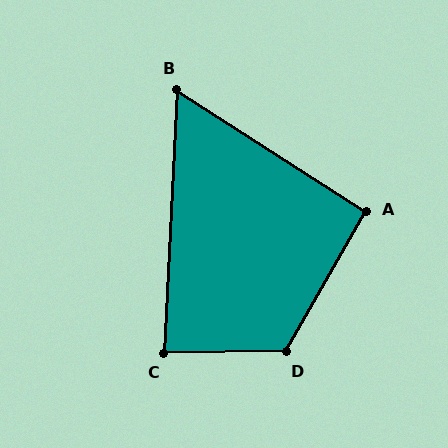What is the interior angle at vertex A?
Approximately 93 degrees (approximately right).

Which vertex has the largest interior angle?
D, at approximately 120 degrees.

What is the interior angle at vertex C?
Approximately 87 degrees (approximately right).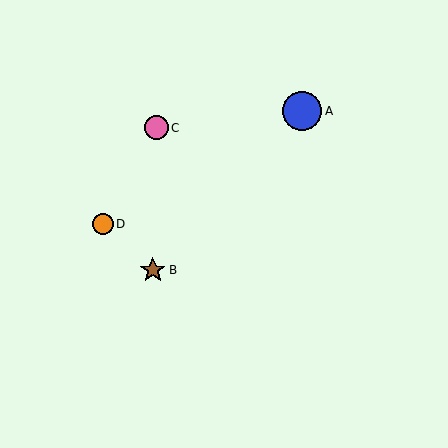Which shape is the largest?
The blue circle (labeled A) is the largest.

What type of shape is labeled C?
Shape C is a pink circle.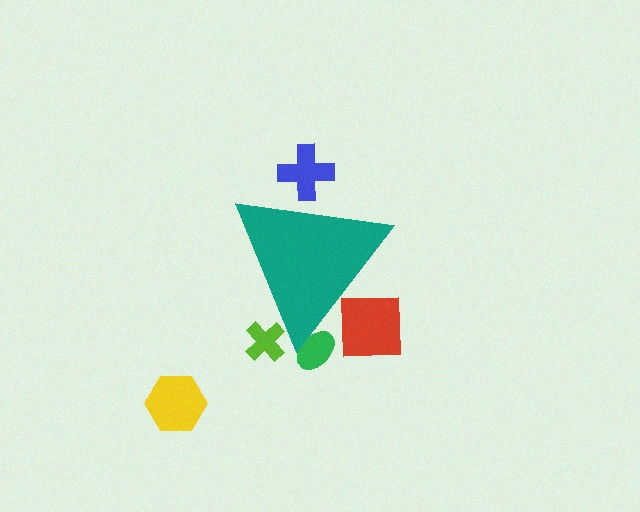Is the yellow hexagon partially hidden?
No, the yellow hexagon is fully visible.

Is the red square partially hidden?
Yes, the red square is partially hidden behind the teal triangle.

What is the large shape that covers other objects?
A teal triangle.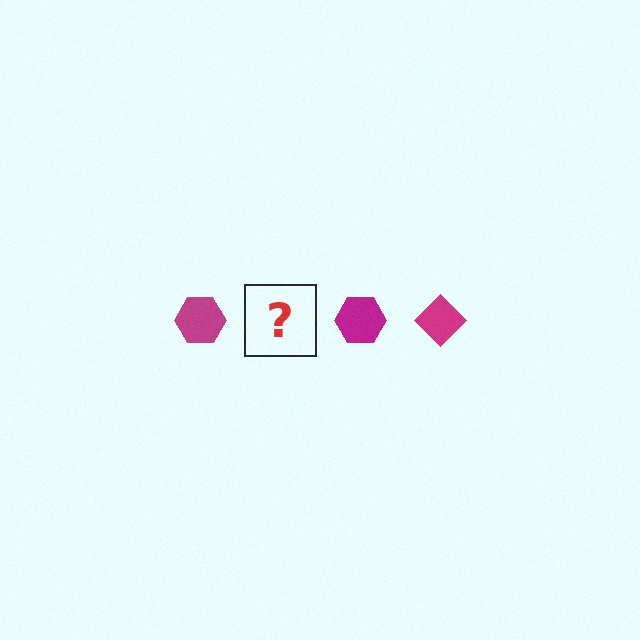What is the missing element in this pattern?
The missing element is a magenta diamond.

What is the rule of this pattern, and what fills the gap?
The rule is that the pattern cycles through hexagon, diamond shapes in magenta. The gap should be filled with a magenta diamond.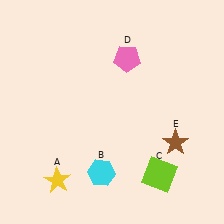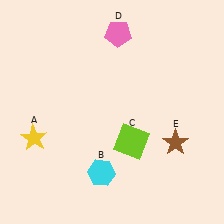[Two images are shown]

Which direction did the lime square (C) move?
The lime square (C) moved up.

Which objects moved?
The objects that moved are: the yellow star (A), the lime square (C), the pink pentagon (D).